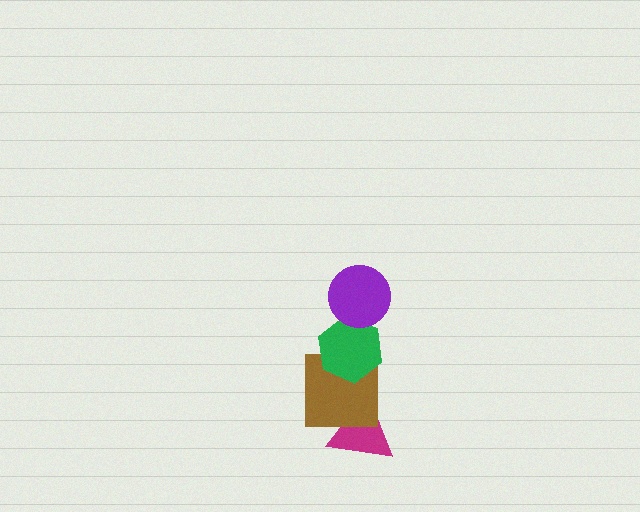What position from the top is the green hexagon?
The green hexagon is 2nd from the top.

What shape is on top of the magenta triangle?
The brown square is on top of the magenta triangle.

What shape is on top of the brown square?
The green hexagon is on top of the brown square.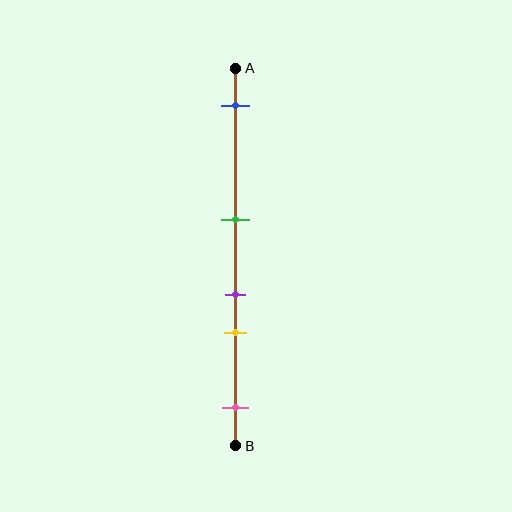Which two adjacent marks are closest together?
The purple and yellow marks are the closest adjacent pair.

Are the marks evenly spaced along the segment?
No, the marks are not evenly spaced.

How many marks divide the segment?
There are 5 marks dividing the segment.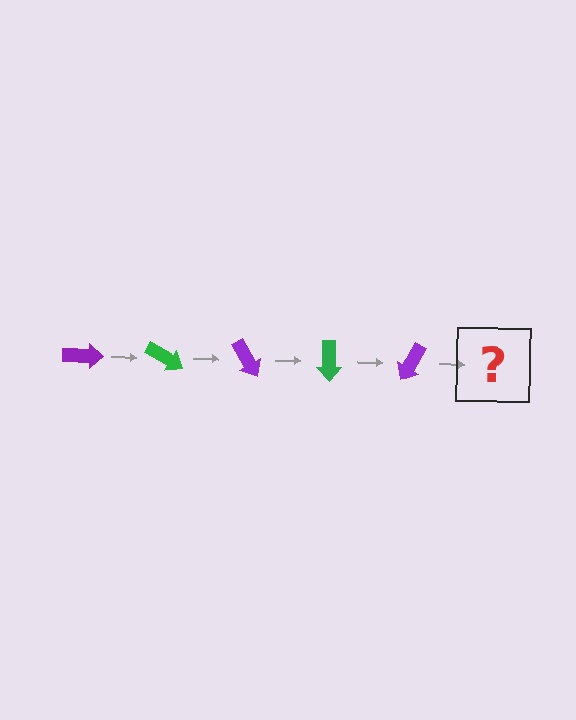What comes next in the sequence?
The next element should be a green arrow, rotated 150 degrees from the start.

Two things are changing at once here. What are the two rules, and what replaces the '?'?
The two rules are that it rotates 30 degrees each step and the color cycles through purple and green. The '?' should be a green arrow, rotated 150 degrees from the start.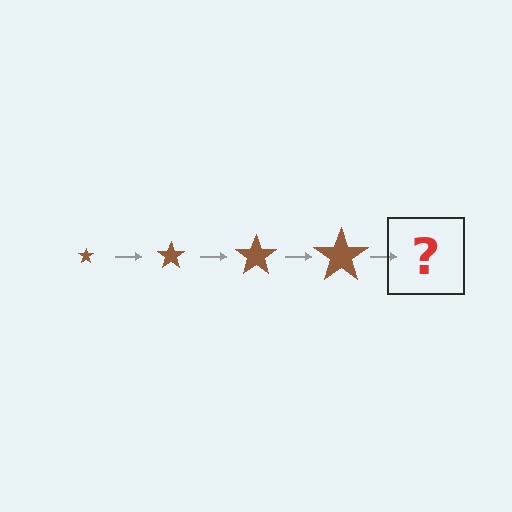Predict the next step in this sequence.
The next step is a brown star, larger than the previous one.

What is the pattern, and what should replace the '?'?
The pattern is that the star gets progressively larger each step. The '?' should be a brown star, larger than the previous one.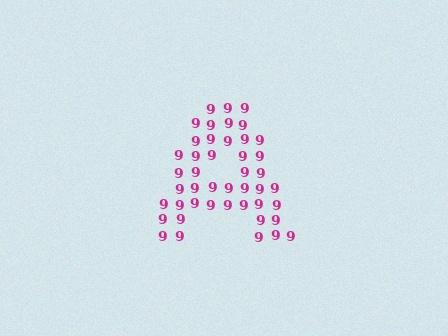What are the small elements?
The small elements are digit 9's.